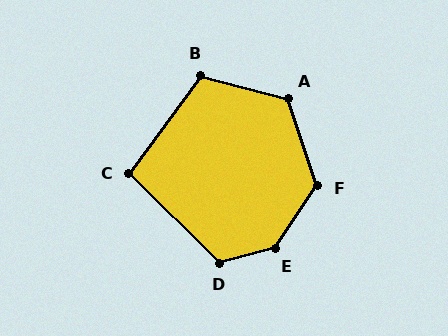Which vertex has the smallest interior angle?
C, at approximately 98 degrees.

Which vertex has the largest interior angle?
E, at approximately 139 degrees.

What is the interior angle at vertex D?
Approximately 120 degrees (obtuse).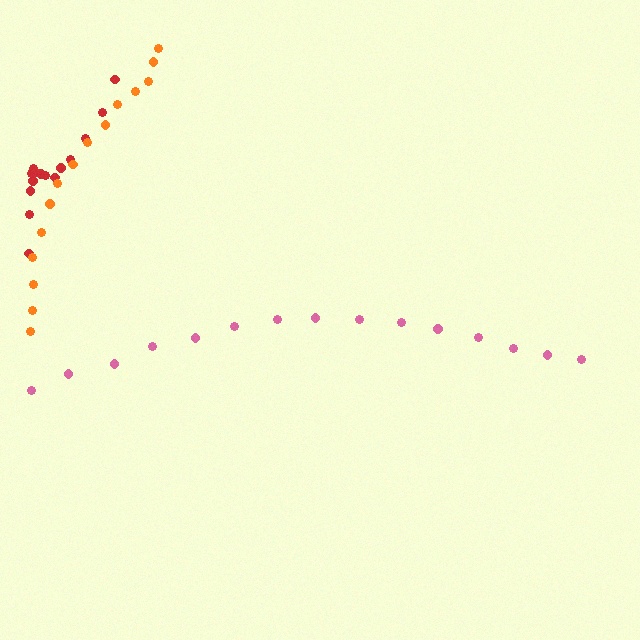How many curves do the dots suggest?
There are 3 distinct paths.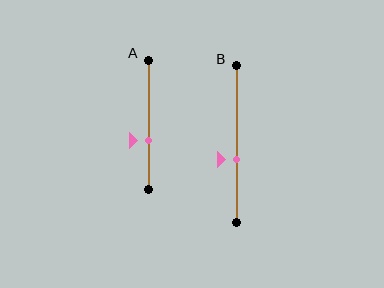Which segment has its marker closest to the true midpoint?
Segment B has its marker closest to the true midpoint.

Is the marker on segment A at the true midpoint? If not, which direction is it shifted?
No, the marker on segment A is shifted downward by about 12% of the segment length.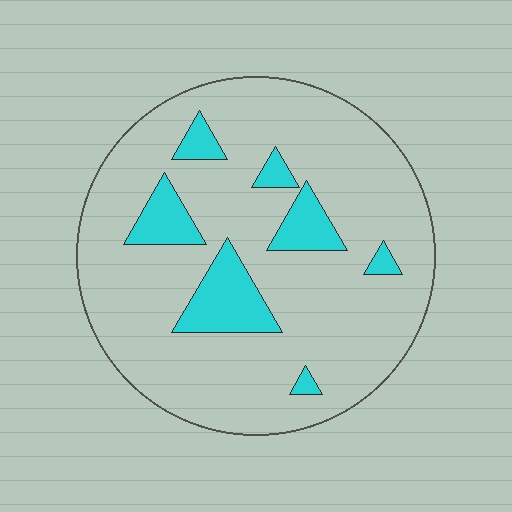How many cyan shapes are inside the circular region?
7.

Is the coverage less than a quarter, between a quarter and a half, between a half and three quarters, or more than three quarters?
Less than a quarter.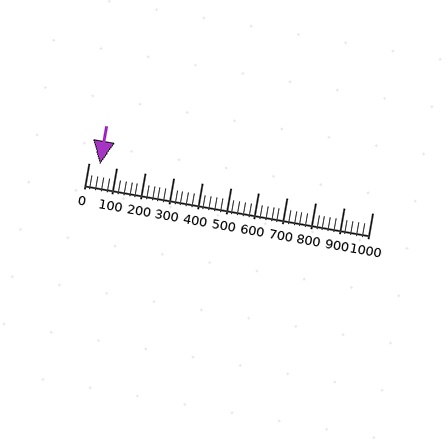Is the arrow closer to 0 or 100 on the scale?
The arrow is closer to 0.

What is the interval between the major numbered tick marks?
The major tick marks are spaced 100 units apart.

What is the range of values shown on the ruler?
The ruler shows values from 0 to 1000.